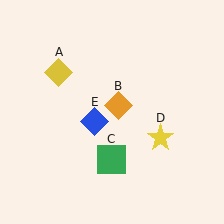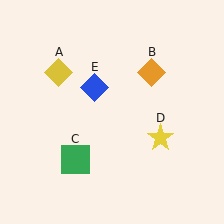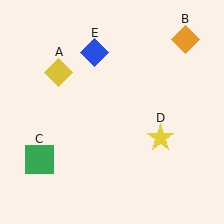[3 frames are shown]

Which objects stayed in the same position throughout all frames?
Yellow diamond (object A) and yellow star (object D) remained stationary.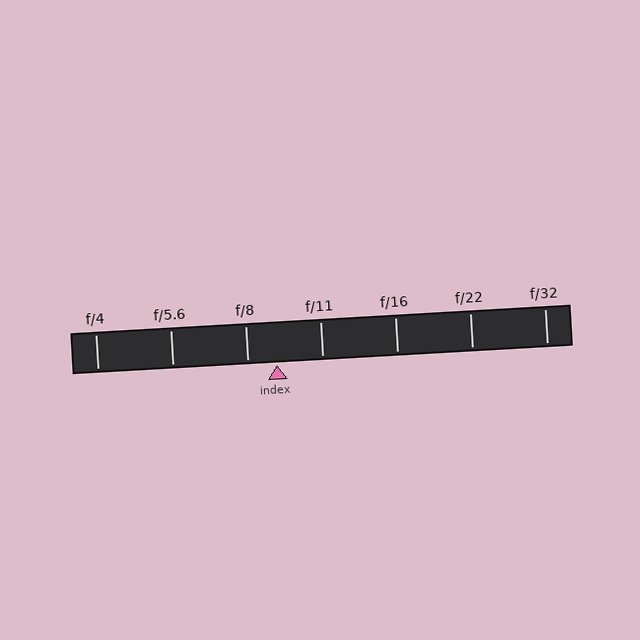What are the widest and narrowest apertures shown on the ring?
The widest aperture shown is f/4 and the narrowest is f/32.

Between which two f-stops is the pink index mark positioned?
The index mark is between f/8 and f/11.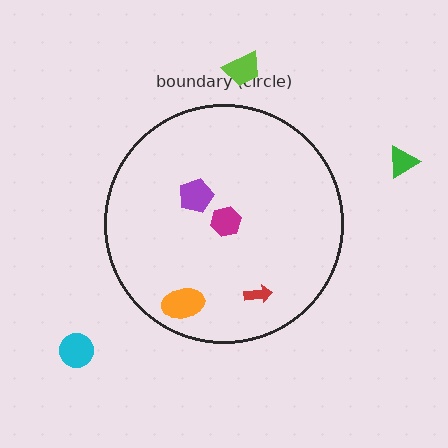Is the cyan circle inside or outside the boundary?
Outside.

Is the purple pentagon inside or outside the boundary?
Inside.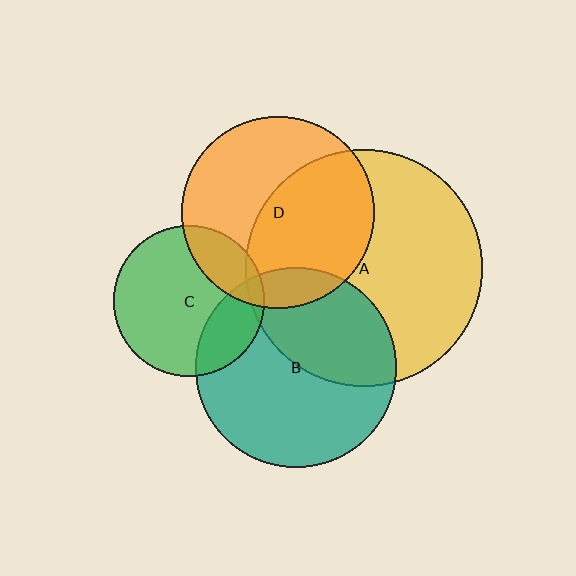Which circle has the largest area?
Circle A (yellow).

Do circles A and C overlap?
Yes.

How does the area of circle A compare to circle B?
Approximately 1.4 times.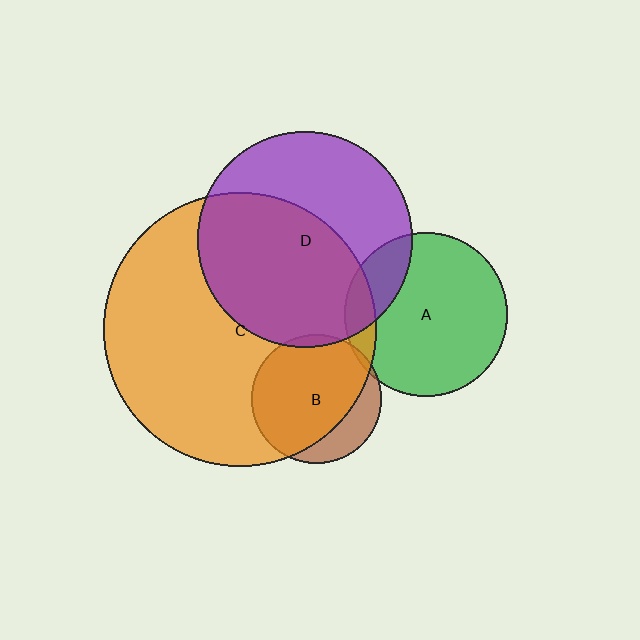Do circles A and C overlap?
Yes.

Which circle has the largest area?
Circle C (orange).